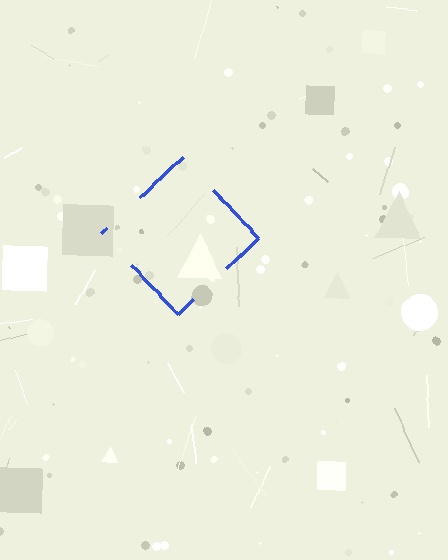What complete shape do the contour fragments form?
The contour fragments form a diamond.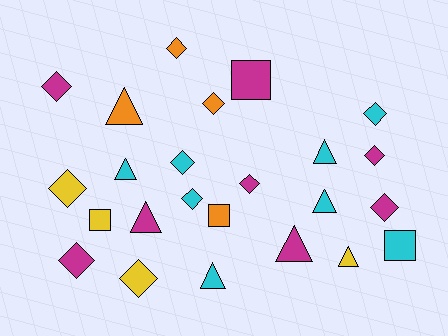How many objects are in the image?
There are 24 objects.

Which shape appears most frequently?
Diamond, with 12 objects.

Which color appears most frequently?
Magenta, with 8 objects.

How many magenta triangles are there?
There are 2 magenta triangles.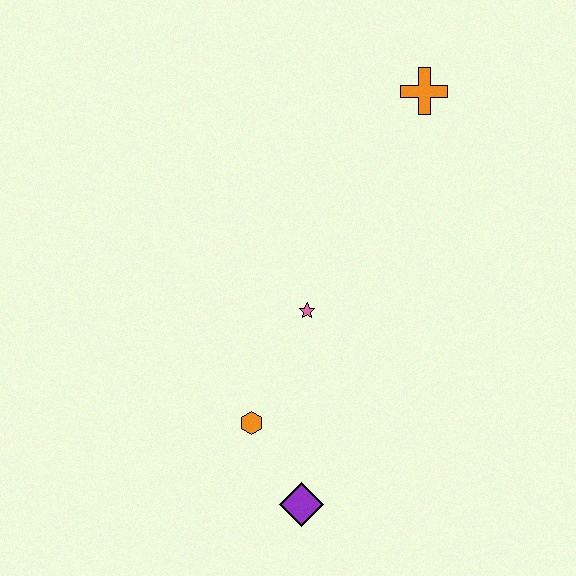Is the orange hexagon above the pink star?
No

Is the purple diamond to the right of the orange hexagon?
Yes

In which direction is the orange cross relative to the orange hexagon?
The orange cross is above the orange hexagon.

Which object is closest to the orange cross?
The pink star is closest to the orange cross.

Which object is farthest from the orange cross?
The purple diamond is farthest from the orange cross.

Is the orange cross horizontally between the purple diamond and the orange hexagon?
No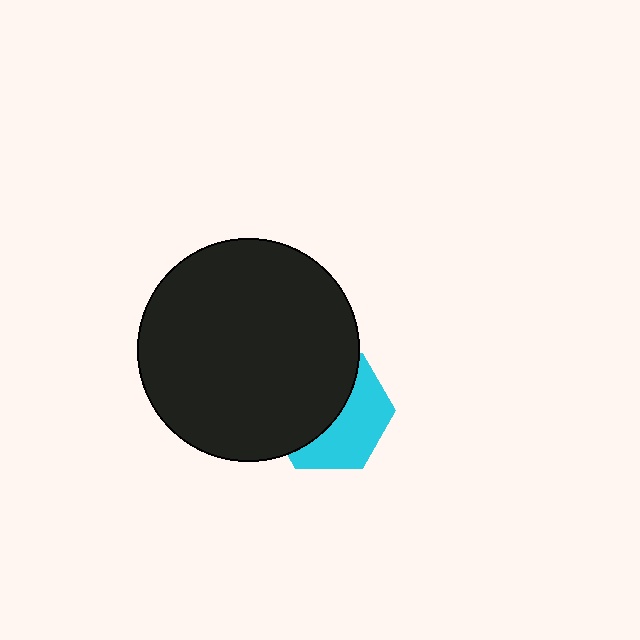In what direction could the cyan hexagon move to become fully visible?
The cyan hexagon could move toward the lower-right. That would shift it out from behind the black circle entirely.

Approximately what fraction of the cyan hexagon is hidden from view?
Roughly 54% of the cyan hexagon is hidden behind the black circle.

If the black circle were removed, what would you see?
You would see the complete cyan hexagon.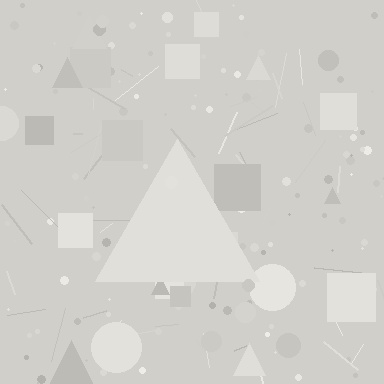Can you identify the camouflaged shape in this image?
The camouflaged shape is a triangle.